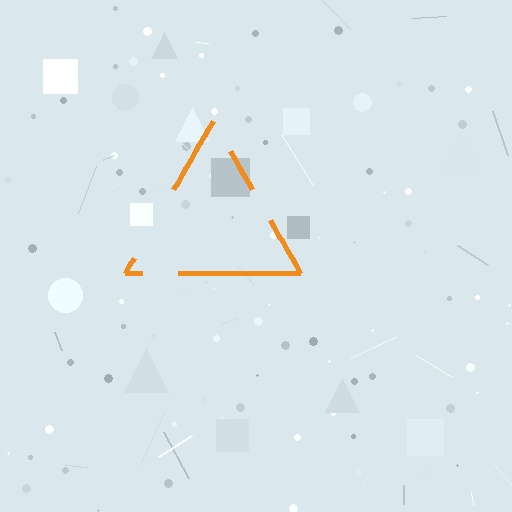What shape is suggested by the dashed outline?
The dashed outline suggests a triangle.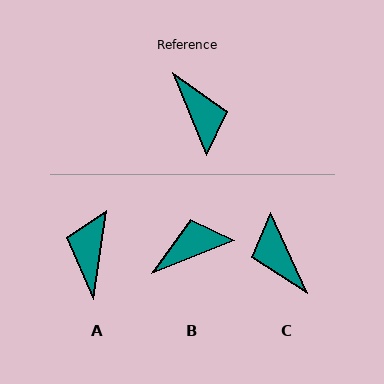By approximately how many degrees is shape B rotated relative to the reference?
Approximately 90 degrees counter-clockwise.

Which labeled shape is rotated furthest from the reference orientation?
C, about 177 degrees away.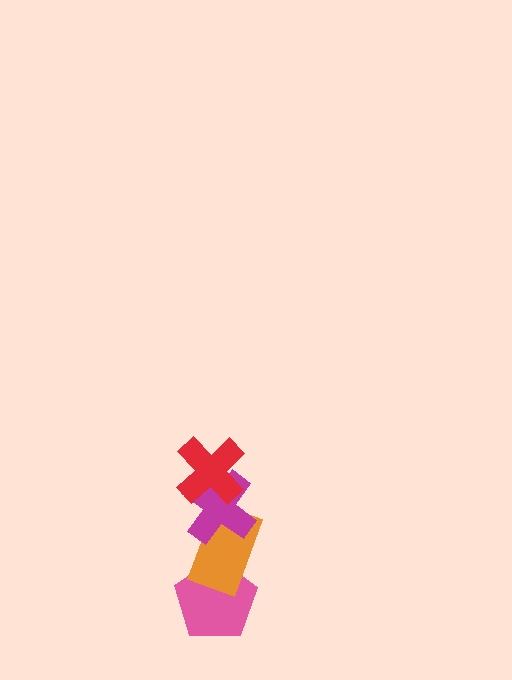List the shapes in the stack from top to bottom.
From top to bottom: the red cross, the magenta cross, the orange rectangle, the pink pentagon.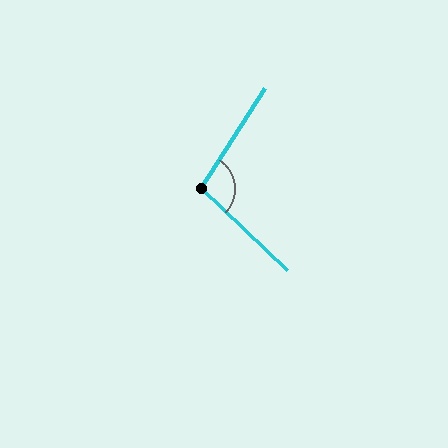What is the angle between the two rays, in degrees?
Approximately 101 degrees.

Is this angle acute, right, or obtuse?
It is obtuse.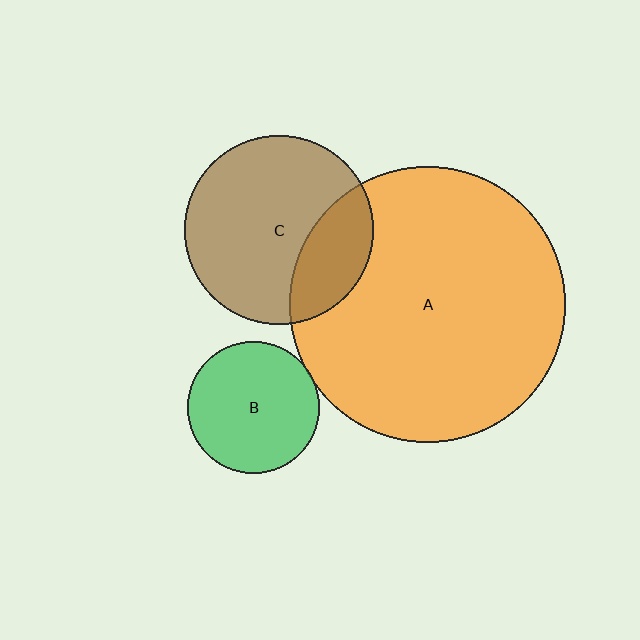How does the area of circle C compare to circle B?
Approximately 2.0 times.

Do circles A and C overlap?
Yes.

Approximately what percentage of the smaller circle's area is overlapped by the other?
Approximately 25%.